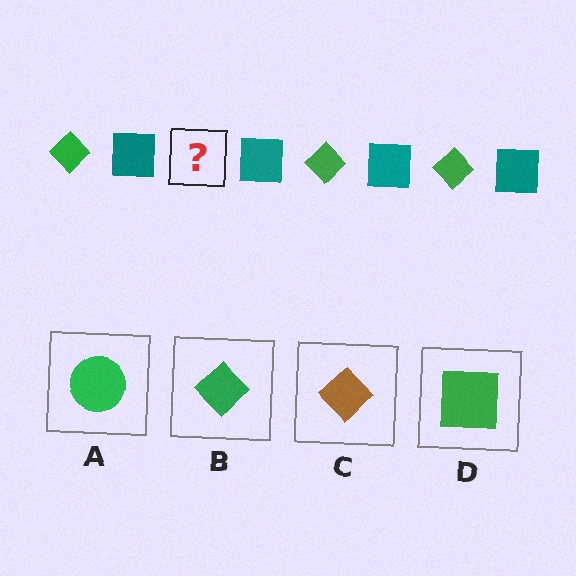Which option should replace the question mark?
Option B.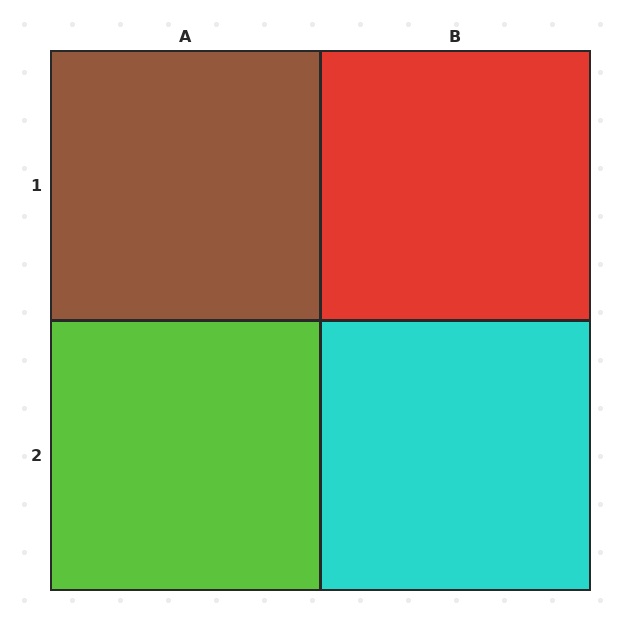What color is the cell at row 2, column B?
Cyan.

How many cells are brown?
1 cell is brown.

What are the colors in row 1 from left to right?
Brown, red.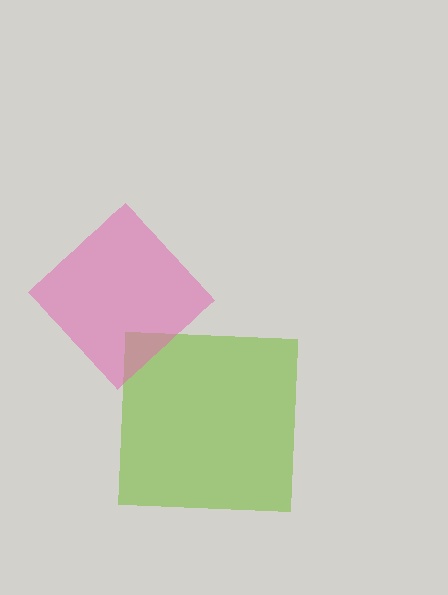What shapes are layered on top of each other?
The layered shapes are: a lime square, a pink diamond.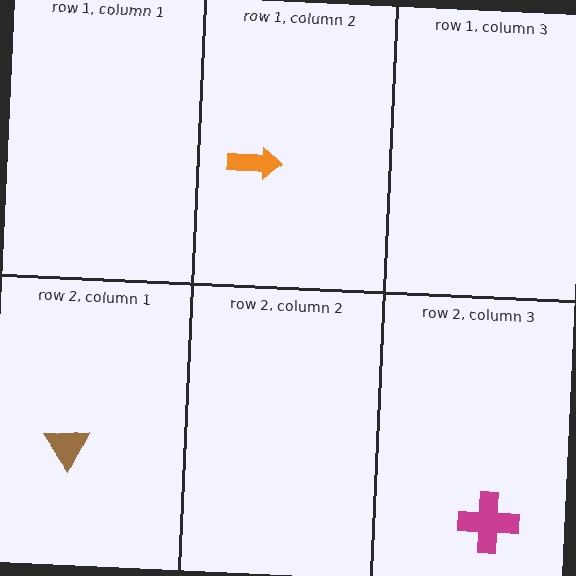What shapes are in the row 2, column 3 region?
The magenta cross.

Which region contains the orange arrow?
The row 1, column 2 region.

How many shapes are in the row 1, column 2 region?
1.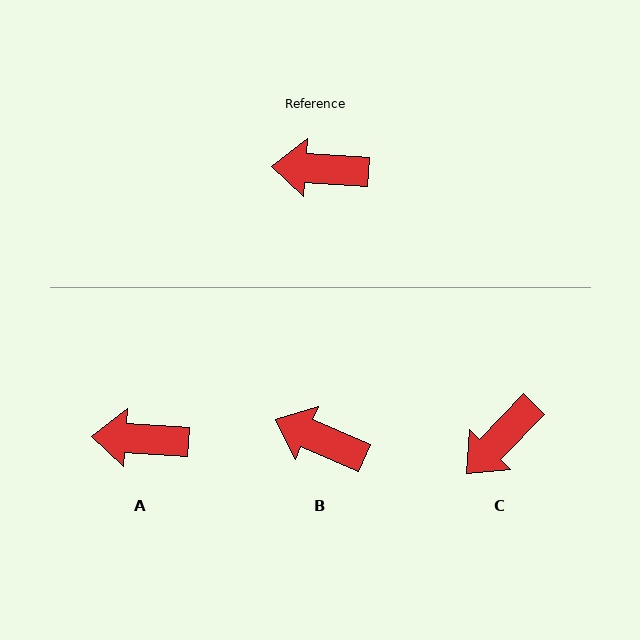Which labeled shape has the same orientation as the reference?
A.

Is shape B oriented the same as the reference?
No, it is off by about 20 degrees.